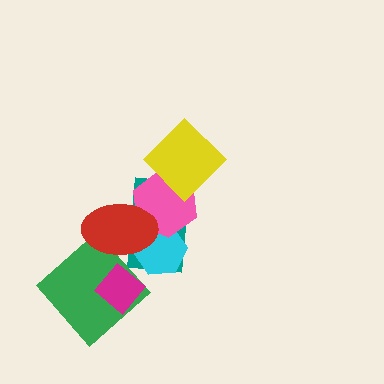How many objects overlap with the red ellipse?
4 objects overlap with the red ellipse.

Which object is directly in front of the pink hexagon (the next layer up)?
The yellow diamond is directly in front of the pink hexagon.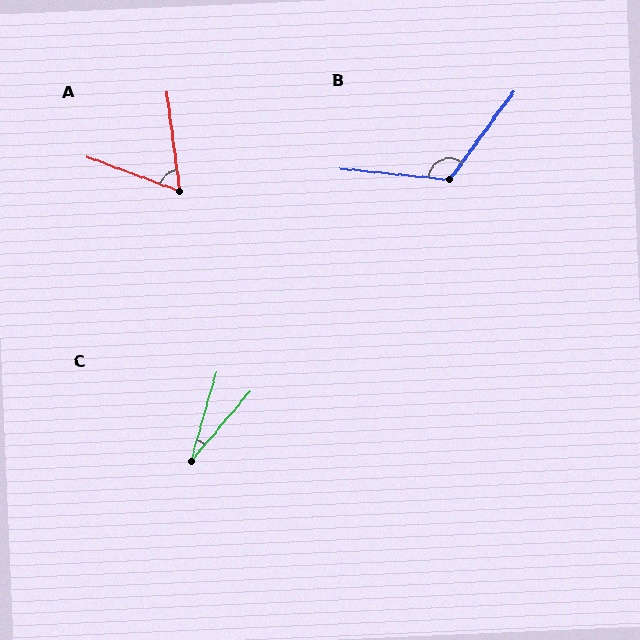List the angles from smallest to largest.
C (24°), A (62°), B (121°).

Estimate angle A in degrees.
Approximately 62 degrees.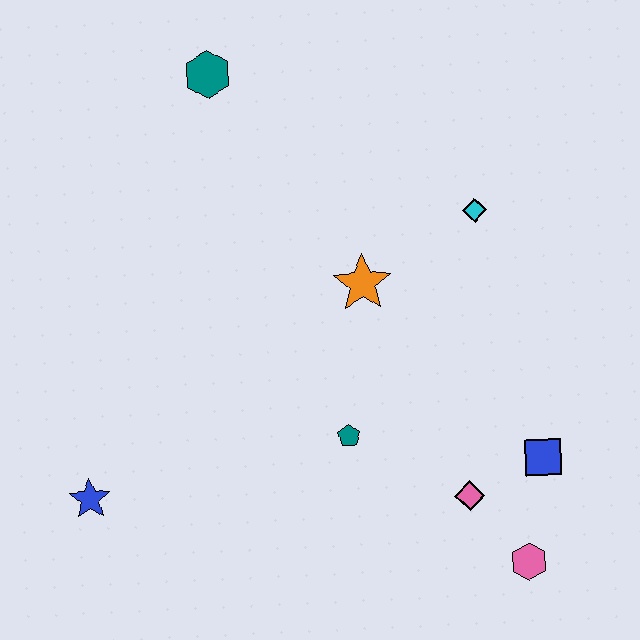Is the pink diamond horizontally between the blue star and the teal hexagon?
No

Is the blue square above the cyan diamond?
No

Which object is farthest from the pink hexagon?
The teal hexagon is farthest from the pink hexagon.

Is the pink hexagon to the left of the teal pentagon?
No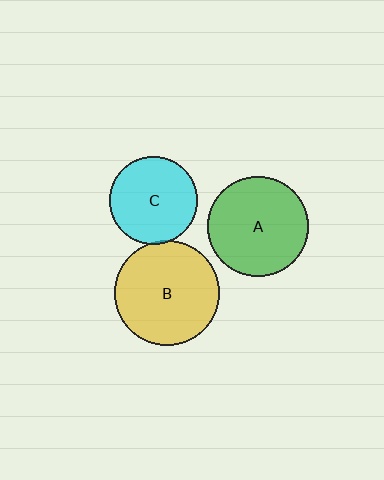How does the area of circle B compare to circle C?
Approximately 1.4 times.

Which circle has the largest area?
Circle B (yellow).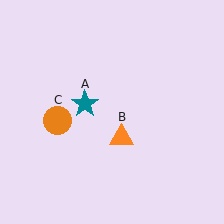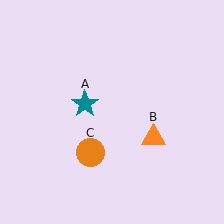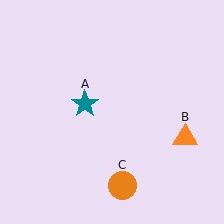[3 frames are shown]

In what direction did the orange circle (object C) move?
The orange circle (object C) moved down and to the right.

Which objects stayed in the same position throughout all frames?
Teal star (object A) remained stationary.